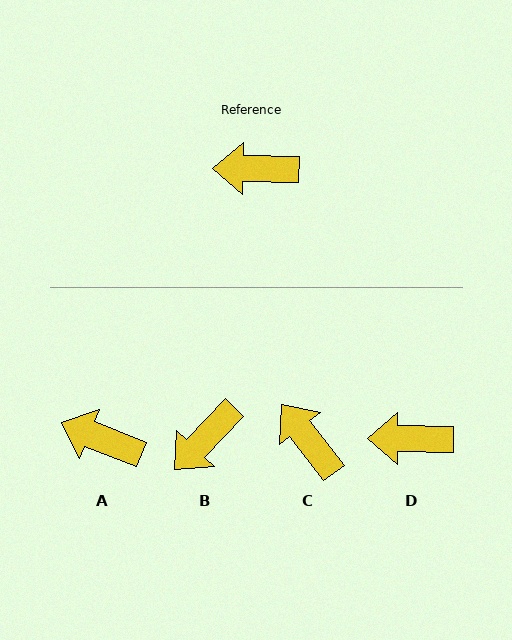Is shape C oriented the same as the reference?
No, it is off by about 51 degrees.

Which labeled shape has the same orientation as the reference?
D.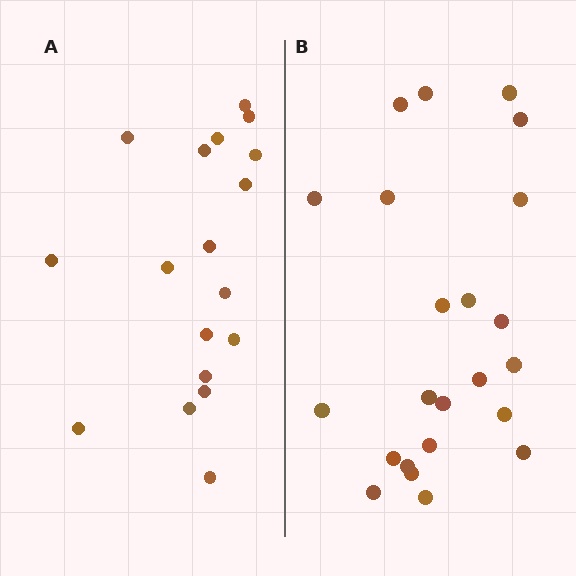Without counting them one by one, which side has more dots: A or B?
Region B (the right region) has more dots.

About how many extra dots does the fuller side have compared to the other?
Region B has about 5 more dots than region A.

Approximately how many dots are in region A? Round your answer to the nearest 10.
About 20 dots. (The exact count is 18, which rounds to 20.)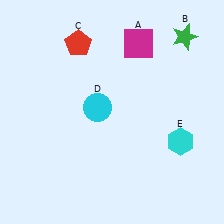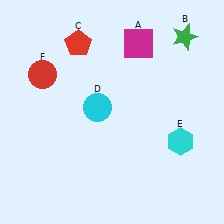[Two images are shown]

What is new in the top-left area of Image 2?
A red circle (F) was added in the top-left area of Image 2.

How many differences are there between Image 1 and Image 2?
There is 1 difference between the two images.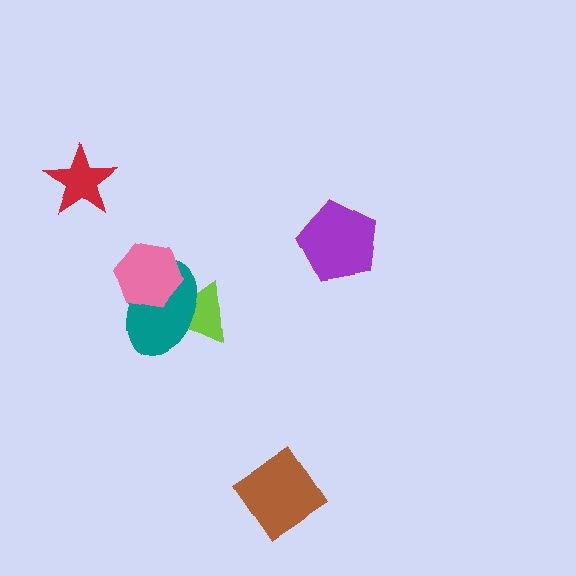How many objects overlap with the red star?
0 objects overlap with the red star.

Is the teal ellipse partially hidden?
Yes, it is partially covered by another shape.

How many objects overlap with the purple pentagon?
0 objects overlap with the purple pentagon.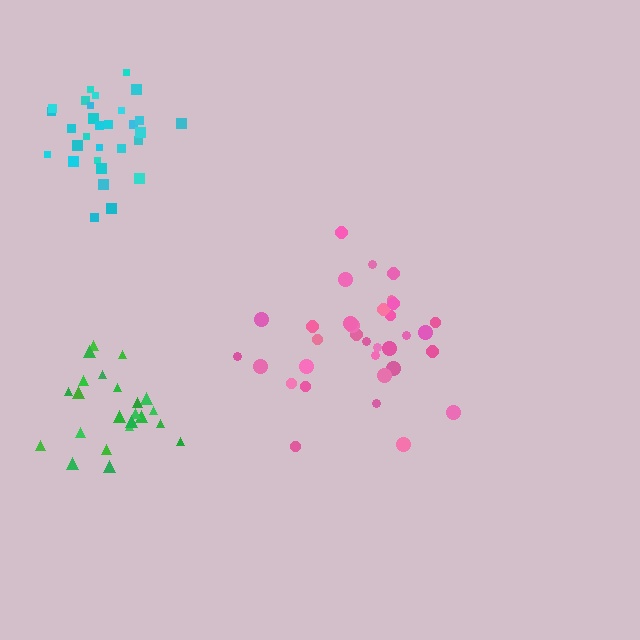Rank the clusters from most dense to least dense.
cyan, green, pink.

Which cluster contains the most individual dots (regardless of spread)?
Pink (33).